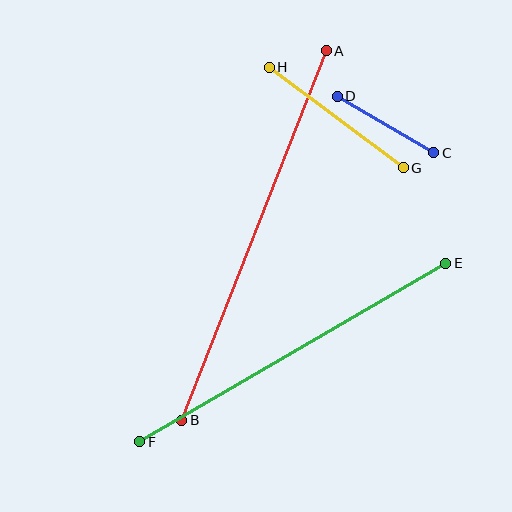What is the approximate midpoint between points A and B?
The midpoint is at approximately (254, 235) pixels.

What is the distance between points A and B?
The distance is approximately 397 pixels.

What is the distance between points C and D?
The distance is approximately 111 pixels.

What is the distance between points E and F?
The distance is approximately 355 pixels.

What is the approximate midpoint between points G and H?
The midpoint is at approximately (336, 118) pixels.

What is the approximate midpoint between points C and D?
The midpoint is at approximately (385, 124) pixels.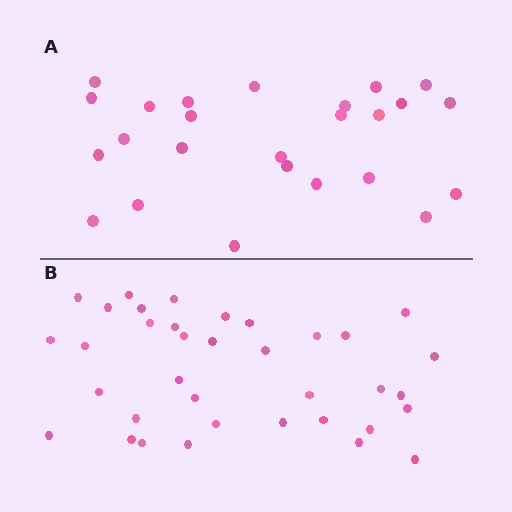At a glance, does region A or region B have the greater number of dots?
Region B (the bottom region) has more dots.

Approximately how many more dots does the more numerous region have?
Region B has roughly 12 or so more dots than region A.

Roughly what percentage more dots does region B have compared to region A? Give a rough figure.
About 45% more.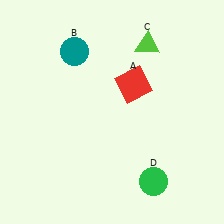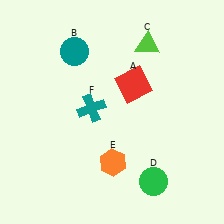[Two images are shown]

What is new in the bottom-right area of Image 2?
An orange hexagon (E) was added in the bottom-right area of Image 2.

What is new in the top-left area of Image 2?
A teal cross (F) was added in the top-left area of Image 2.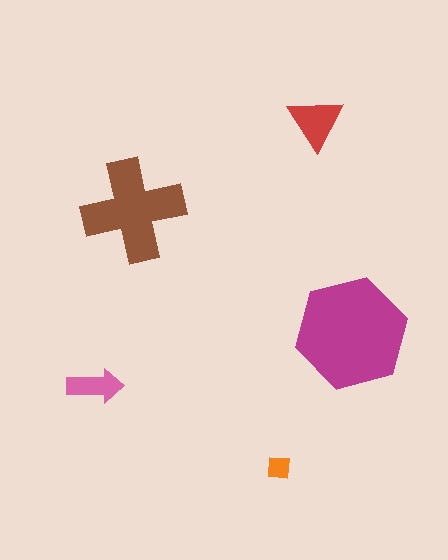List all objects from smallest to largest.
The orange square, the pink arrow, the red triangle, the brown cross, the magenta hexagon.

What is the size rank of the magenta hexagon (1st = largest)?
1st.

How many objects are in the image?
There are 5 objects in the image.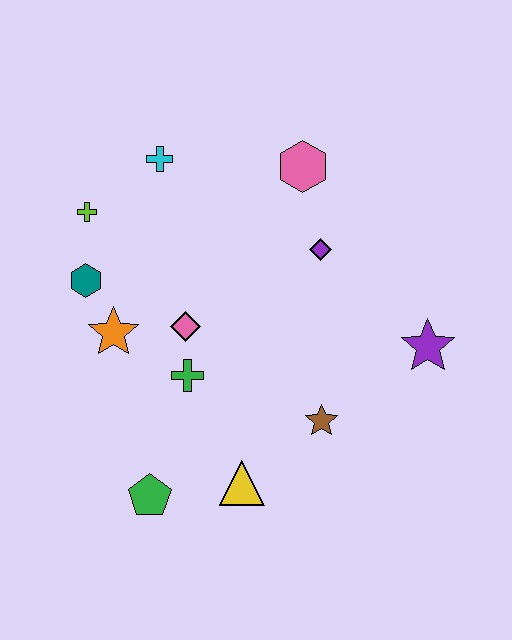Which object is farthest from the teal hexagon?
The purple star is farthest from the teal hexagon.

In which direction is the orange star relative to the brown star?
The orange star is to the left of the brown star.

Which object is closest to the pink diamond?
The green cross is closest to the pink diamond.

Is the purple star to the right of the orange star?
Yes